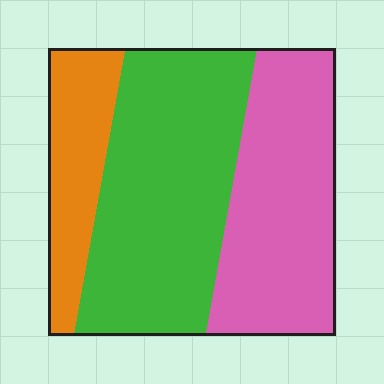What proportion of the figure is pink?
Pink takes up between a third and a half of the figure.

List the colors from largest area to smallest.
From largest to smallest: green, pink, orange.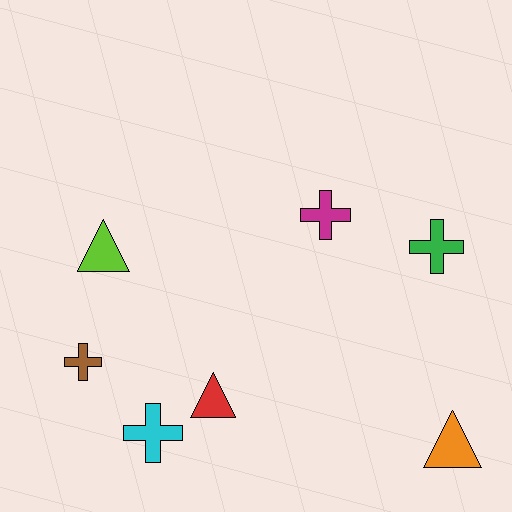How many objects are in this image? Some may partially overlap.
There are 7 objects.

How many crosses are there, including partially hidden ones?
There are 4 crosses.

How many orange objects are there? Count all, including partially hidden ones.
There is 1 orange object.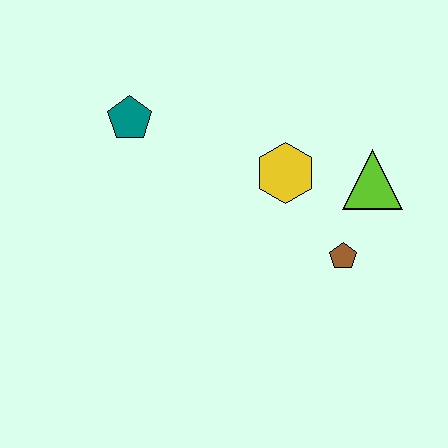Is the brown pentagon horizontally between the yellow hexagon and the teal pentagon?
No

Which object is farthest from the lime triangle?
The teal pentagon is farthest from the lime triangle.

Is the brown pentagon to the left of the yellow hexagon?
No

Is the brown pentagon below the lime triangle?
Yes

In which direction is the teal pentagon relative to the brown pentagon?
The teal pentagon is to the left of the brown pentagon.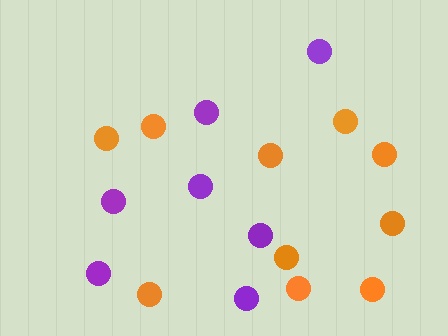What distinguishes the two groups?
There are 2 groups: one group of orange circles (10) and one group of purple circles (7).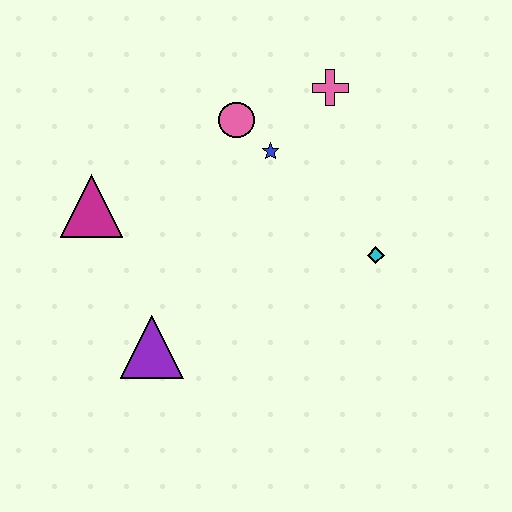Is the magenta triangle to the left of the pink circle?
Yes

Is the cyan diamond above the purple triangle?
Yes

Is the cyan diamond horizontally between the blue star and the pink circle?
No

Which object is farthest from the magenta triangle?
The cyan diamond is farthest from the magenta triangle.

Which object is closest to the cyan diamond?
The blue star is closest to the cyan diamond.